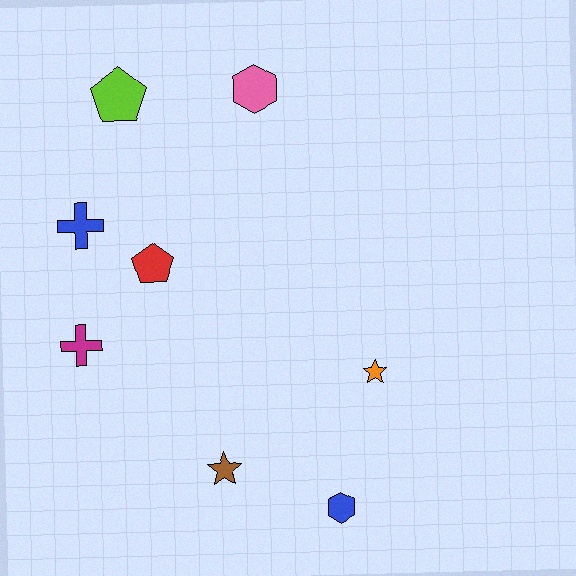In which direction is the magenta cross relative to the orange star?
The magenta cross is to the left of the orange star.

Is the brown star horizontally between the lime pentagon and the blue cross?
No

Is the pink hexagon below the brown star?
No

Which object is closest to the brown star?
The blue hexagon is closest to the brown star.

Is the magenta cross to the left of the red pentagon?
Yes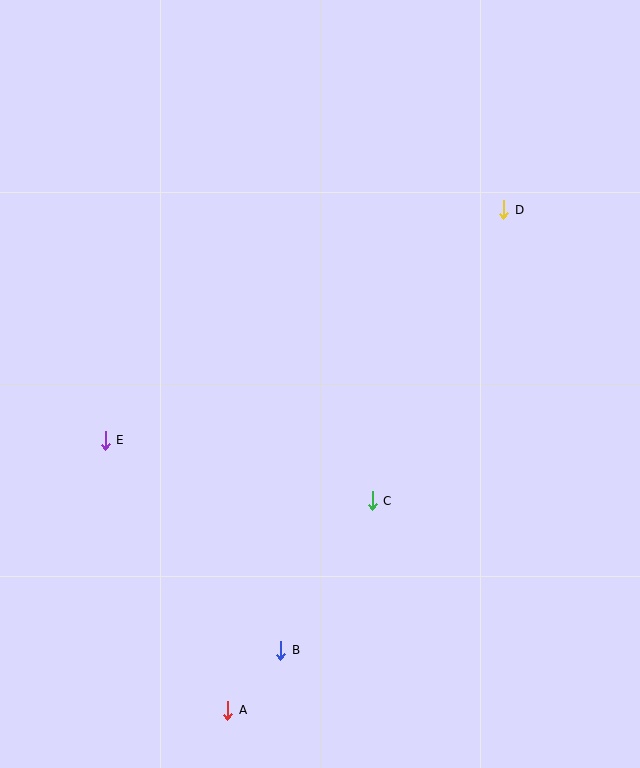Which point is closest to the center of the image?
Point C at (372, 501) is closest to the center.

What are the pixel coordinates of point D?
Point D is at (504, 210).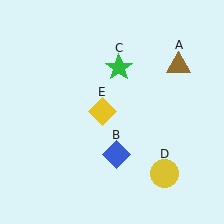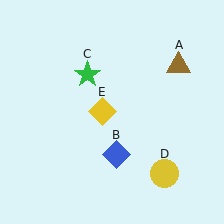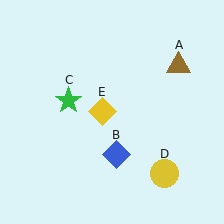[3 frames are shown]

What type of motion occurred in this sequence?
The green star (object C) rotated counterclockwise around the center of the scene.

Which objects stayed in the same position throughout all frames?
Brown triangle (object A) and blue diamond (object B) and yellow circle (object D) and yellow diamond (object E) remained stationary.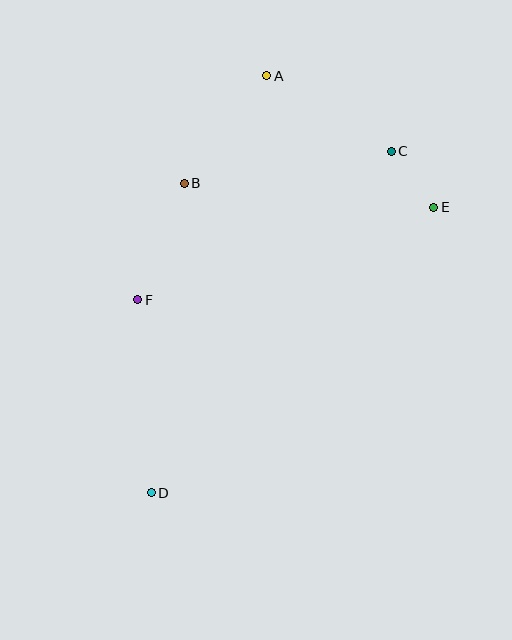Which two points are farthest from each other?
Points A and D are farthest from each other.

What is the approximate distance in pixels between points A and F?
The distance between A and F is approximately 259 pixels.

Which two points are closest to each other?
Points C and E are closest to each other.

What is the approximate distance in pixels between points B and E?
The distance between B and E is approximately 251 pixels.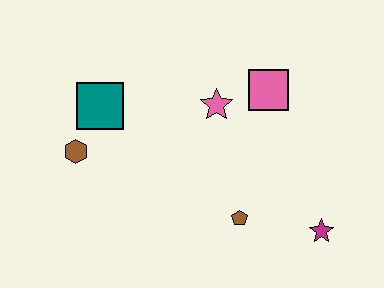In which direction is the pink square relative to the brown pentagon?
The pink square is above the brown pentagon.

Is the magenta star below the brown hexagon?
Yes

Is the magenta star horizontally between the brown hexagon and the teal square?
No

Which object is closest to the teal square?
The brown hexagon is closest to the teal square.